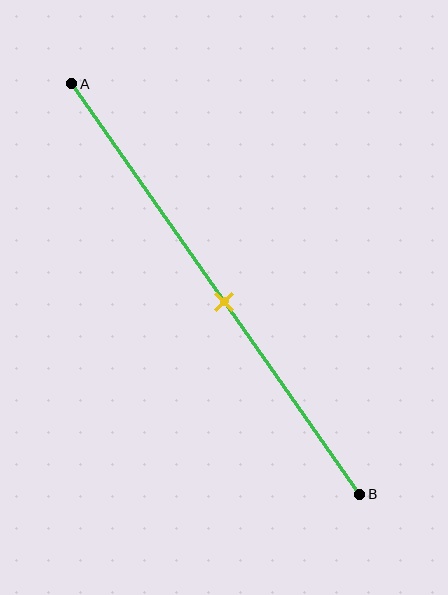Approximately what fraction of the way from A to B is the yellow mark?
The yellow mark is approximately 55% of the way from A to B.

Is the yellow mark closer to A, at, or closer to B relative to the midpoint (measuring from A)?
The yellow mark is closer to point B than the midpoint of segment AB.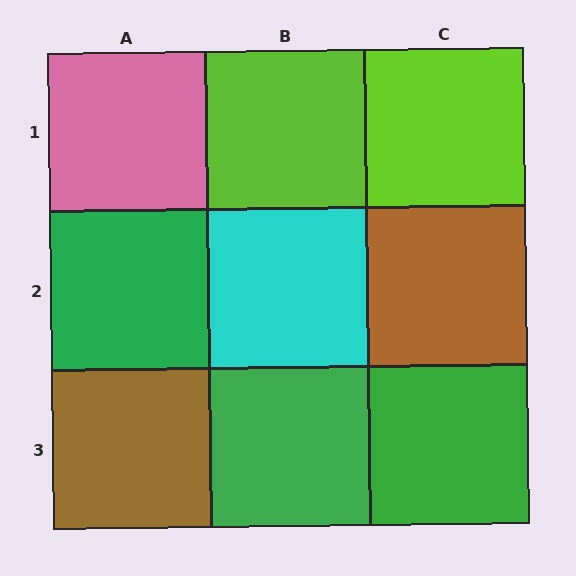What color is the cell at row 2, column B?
Cyan.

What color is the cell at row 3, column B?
Green.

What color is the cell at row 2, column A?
Green.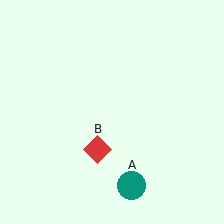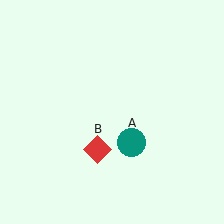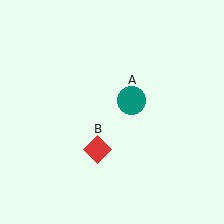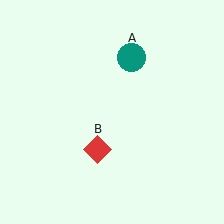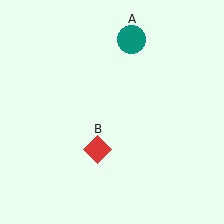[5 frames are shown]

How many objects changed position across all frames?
1 object changed position: teal circle (object A).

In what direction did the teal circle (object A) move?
The teal circle (object A) moved up.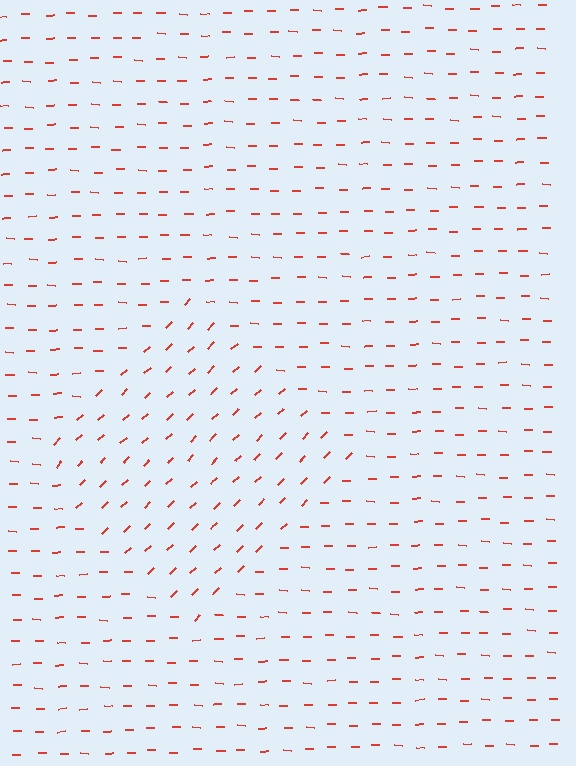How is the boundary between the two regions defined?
The boundary is defined purely by a change in line orientation (approximately 45 degrees difference). All lines are the same color and thickness.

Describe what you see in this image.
The image is filled with small red line segments. A diamond region in the image has lines oriented differently from the surrounding lines, creating a visible texture boundary.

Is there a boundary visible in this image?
Yes, there is a texture boundary formed by a change in line orientation.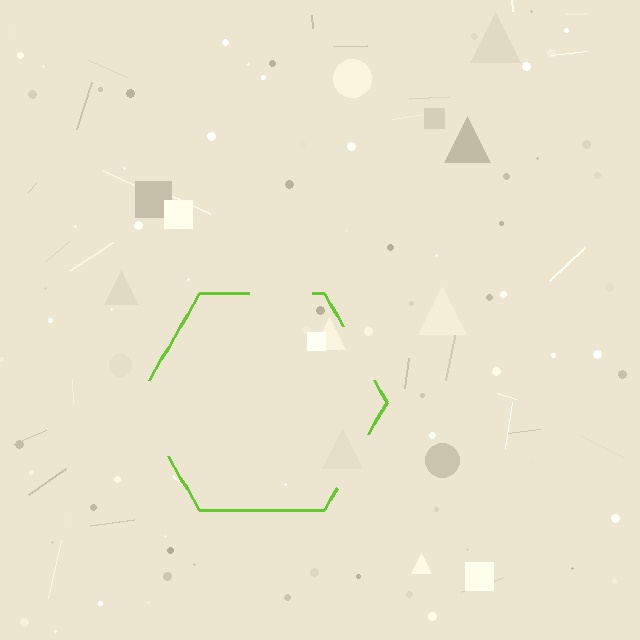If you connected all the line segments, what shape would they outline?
They would outline a hexagon.